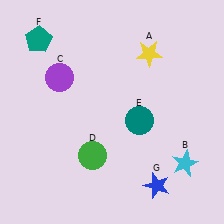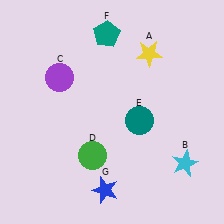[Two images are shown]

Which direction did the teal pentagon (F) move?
The teal pentagon (F) moved right.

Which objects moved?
The objects that moved are: the teal pentagon (F), the blue star (G).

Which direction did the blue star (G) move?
The blue star (G) moved left.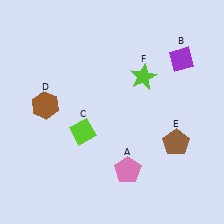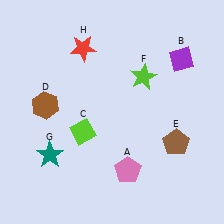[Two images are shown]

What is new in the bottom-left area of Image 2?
A teal star (G) was added in the bottom-left area of Image 2.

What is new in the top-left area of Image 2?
A red star (H) was added in the top-left area of Image 2.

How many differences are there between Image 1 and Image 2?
There are 2 differences between the two images.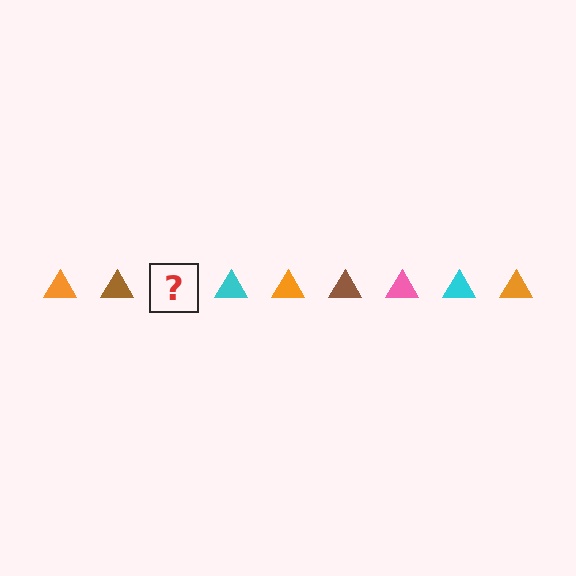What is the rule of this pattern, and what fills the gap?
The rule is that the pattern cycles through orange, brown, pink, cyan triangles. The gap should be filled with a pink triangle.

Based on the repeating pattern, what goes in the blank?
The blank should be a pink triangle.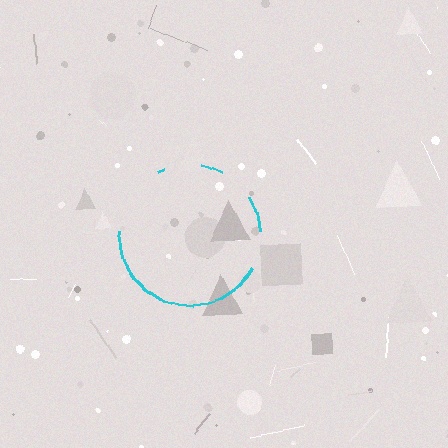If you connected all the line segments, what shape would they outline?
They would outline a circle.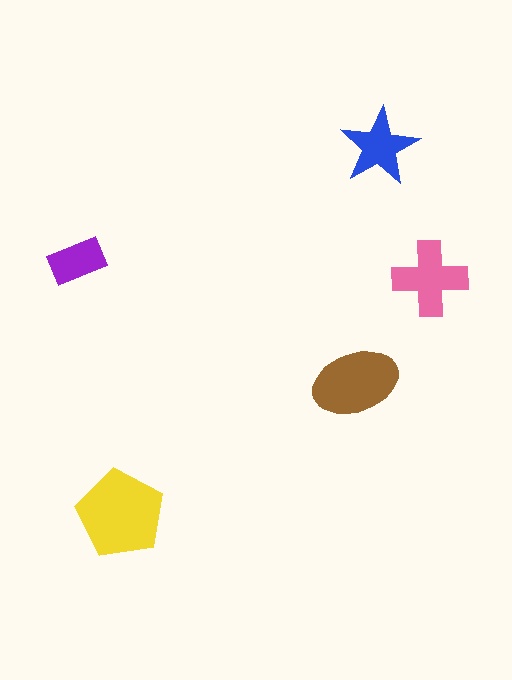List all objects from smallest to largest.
The purple rectangle, the blue star, the pink cross, the brown ellipse, the yellow pentagon.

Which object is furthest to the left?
The purple rectangle is leftmost.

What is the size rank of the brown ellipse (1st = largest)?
2nd.